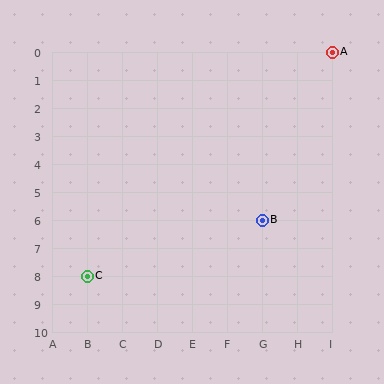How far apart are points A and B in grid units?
Points A and B are 2 columns and 6 rows apart (about 6.3 grid units diagonally).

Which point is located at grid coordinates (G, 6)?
Point B is at (G, 6).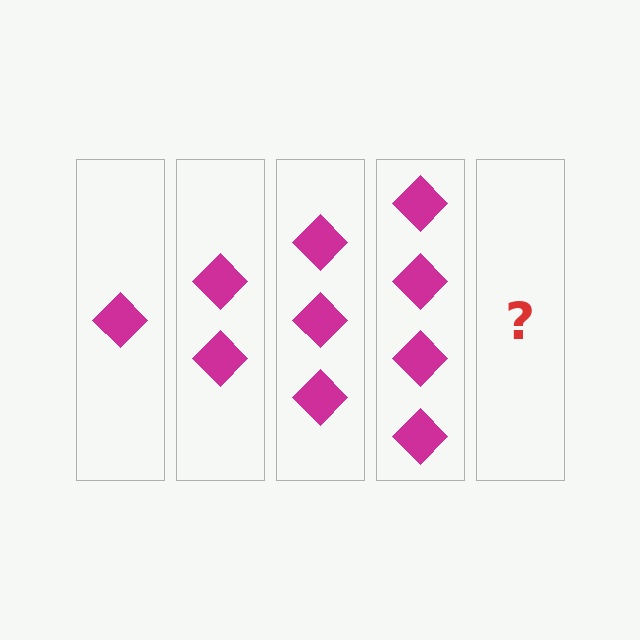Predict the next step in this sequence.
The next step is 5 diamonds.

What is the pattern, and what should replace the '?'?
The pattern is that each step adds one more diamond. The '?' should be 5 diamonds.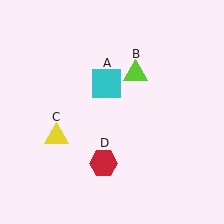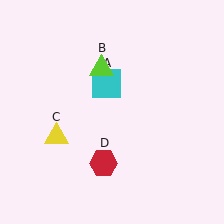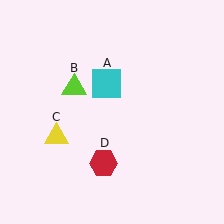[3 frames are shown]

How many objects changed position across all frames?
1 object changed position: lime triangle (object B).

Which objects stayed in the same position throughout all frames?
Cyan square (object A) and yellow triangle (object C) and red hexagon (object D) remained stationary.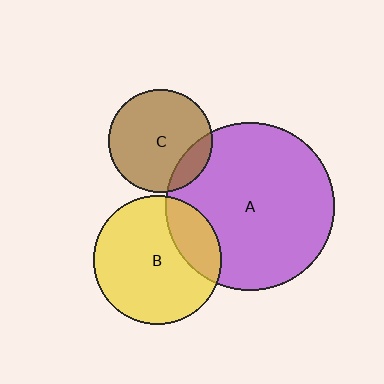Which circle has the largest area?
Circle A (purple).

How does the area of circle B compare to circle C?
Approximately 1.5 times.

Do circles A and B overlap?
Yes.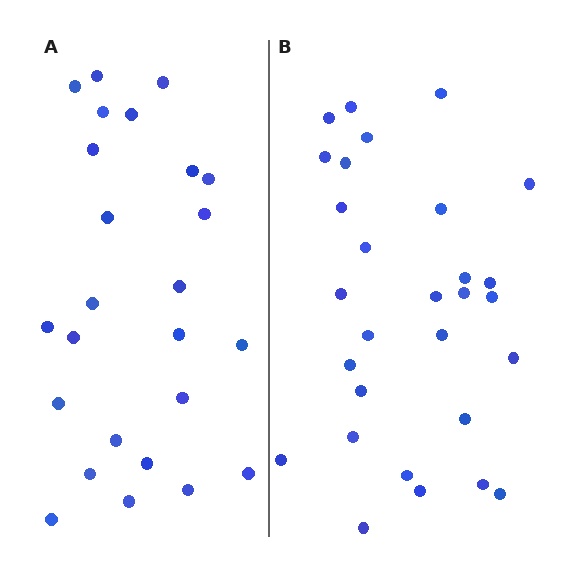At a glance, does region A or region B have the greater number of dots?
Region B (the right region) has more dots.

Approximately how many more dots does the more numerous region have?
Region B has about 4 more dots than region A.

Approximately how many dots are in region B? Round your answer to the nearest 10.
About 30 dots. (The exact count is 29, which rounds to 30.)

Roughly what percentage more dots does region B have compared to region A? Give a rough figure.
About 15% more.